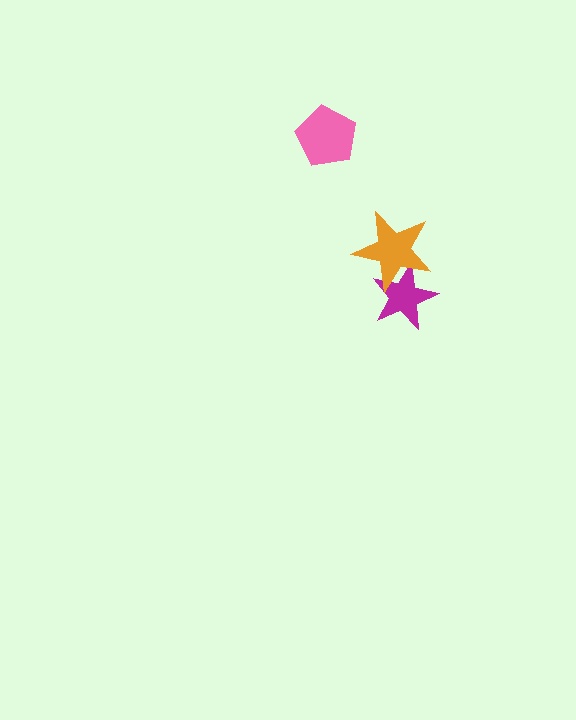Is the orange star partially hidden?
No, no other shape covers it.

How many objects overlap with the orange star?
1 object overlaps with the orange star.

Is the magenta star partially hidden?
Yes, it is partially covered by another shape.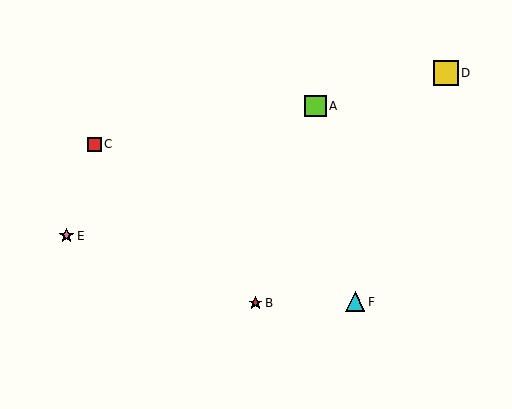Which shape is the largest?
The yellow square (labeled D) is the largest.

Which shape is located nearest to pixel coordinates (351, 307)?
The cyan triangle (labeled F) at (355, 302) is nearest to that location.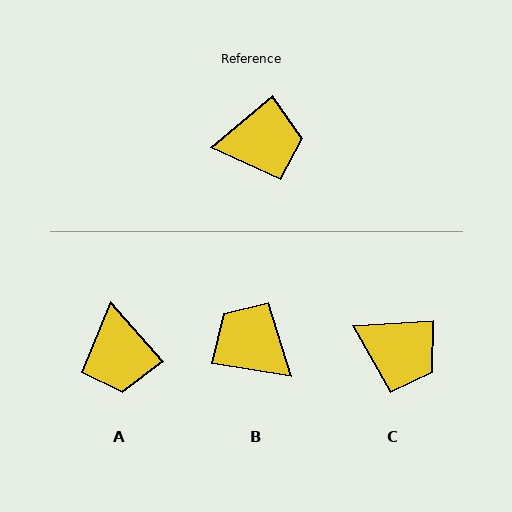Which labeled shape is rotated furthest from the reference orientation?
B, about 131 degrees away.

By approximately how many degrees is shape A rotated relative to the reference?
Approximately 88 degrees clockwise.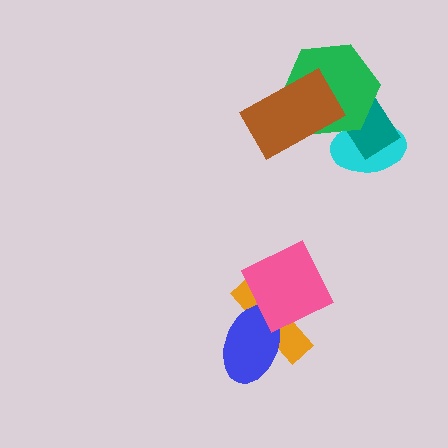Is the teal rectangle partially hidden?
Yes, it is partially covered by another shape.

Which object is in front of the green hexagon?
The brown rectangle is in front of the green hexagon.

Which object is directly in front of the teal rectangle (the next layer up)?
The green hexagon is directly in front of the teal rectangle.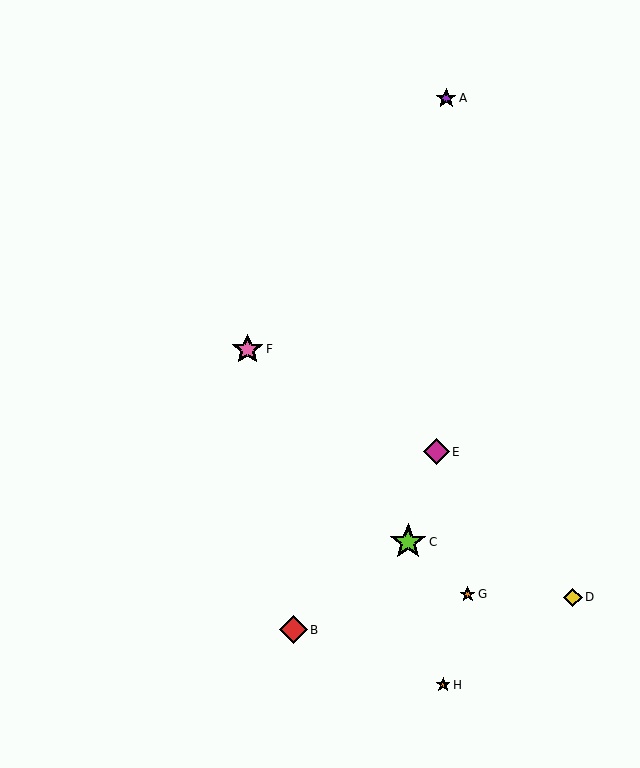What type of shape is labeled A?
Shape A is a purple star.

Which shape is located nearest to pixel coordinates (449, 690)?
The orange star (labeled H) at (443, 685) is nearest to that location.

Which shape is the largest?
The lime star (labeled C) is the largest.